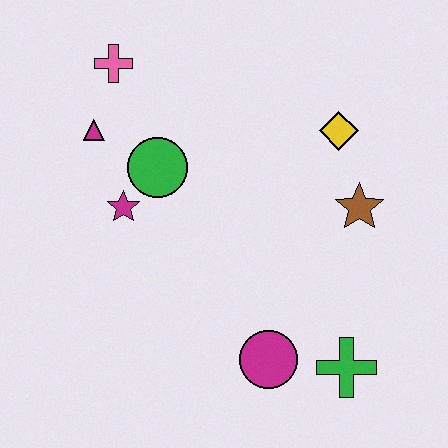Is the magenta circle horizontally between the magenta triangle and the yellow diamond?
Yes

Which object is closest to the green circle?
The magenta star is closest to the green circle.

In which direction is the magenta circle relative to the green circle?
The magenta circle is below the green circle.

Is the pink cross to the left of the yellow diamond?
Yes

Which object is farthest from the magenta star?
The green cross is farthest from the magenta star.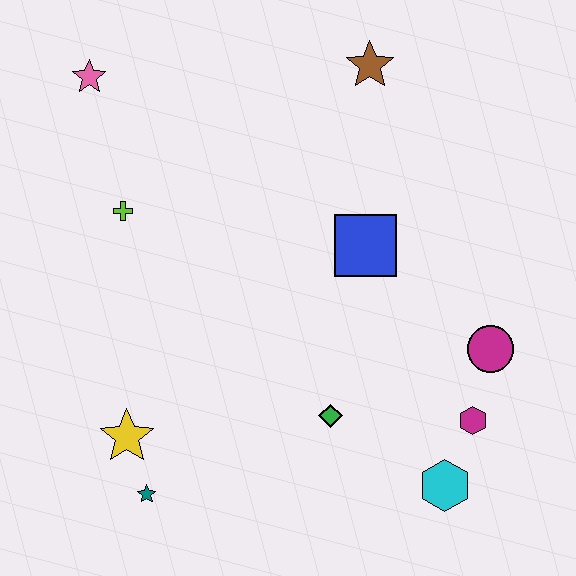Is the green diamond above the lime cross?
No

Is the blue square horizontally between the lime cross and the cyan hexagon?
Yes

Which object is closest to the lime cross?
The pink star is closest to the lime cross.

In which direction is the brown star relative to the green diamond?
The brown star is above the green diamond.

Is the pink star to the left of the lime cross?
Yes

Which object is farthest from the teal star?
The brown star is farthest from the teal star.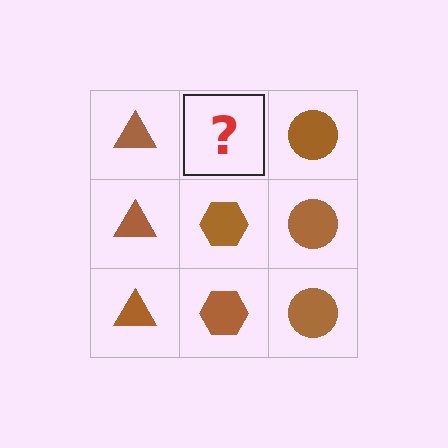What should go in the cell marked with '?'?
The missing cell should contain a brown hexagon.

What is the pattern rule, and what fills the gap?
The rule is that each column has a consistent shape. The gap should be filled with a brown hexagon.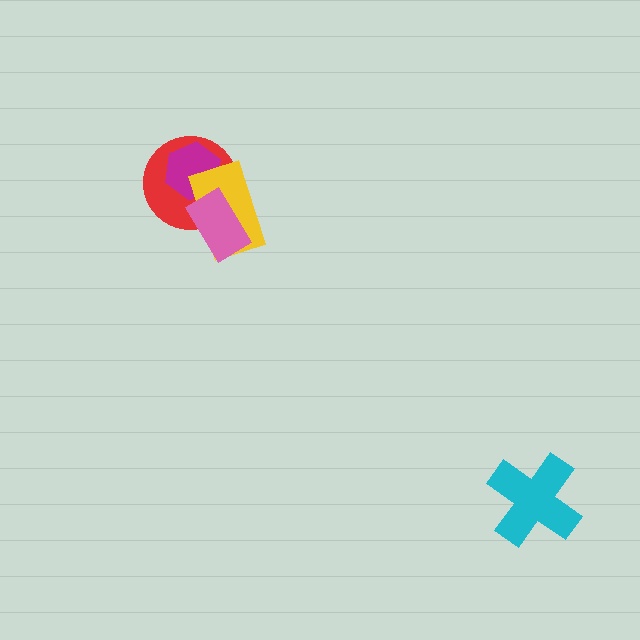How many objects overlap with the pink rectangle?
2 objects overlap with the pink rectangle.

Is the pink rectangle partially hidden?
No, no other shape covers it.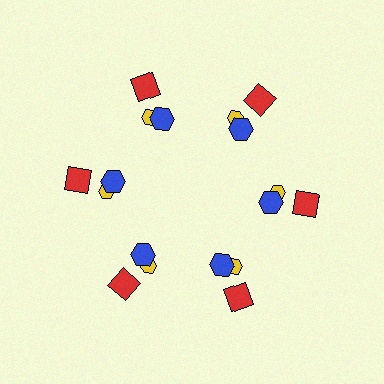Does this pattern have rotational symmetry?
Yes, this pattern has 6-fold rotational symmetry. It looks the same after rotating 60 degrees around the center.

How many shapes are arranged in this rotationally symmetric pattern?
There are 18 shapes, arranged in 6 groups of 3.